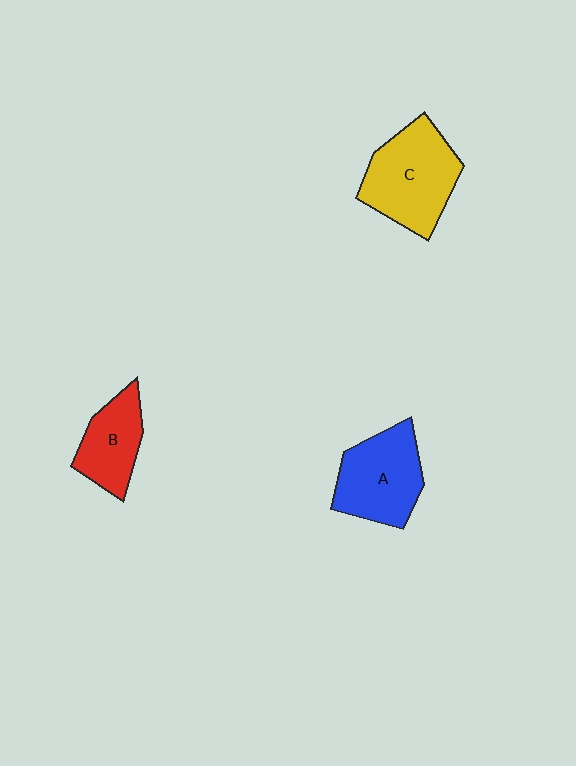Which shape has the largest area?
Shape C (yellow).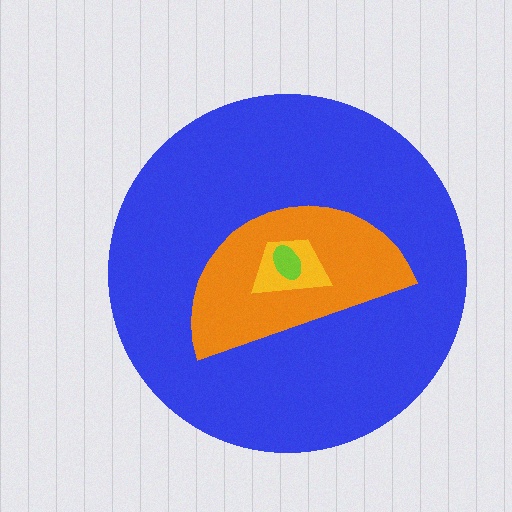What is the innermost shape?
The lime ellipse.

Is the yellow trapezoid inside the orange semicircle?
Yes.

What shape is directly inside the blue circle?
The orange semicircle.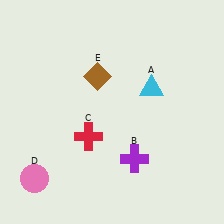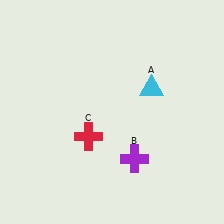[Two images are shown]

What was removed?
The pink circle (D), the brown diamond (E) were removed in Image 2.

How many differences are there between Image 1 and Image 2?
There are 2 differences between the two images.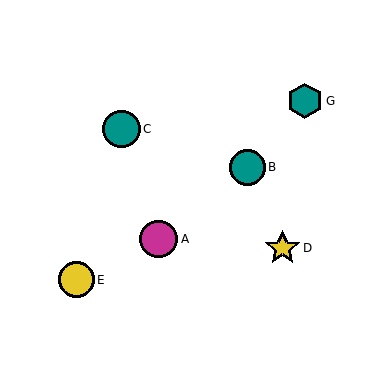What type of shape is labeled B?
Shape B is a teal circle.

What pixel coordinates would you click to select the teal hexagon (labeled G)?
Click at (305, 101) to select the teal hexagon G.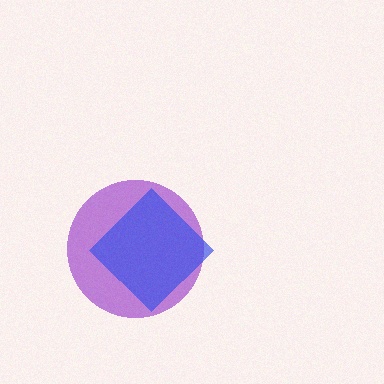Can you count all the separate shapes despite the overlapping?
Yes, there are 2 separate shapes.